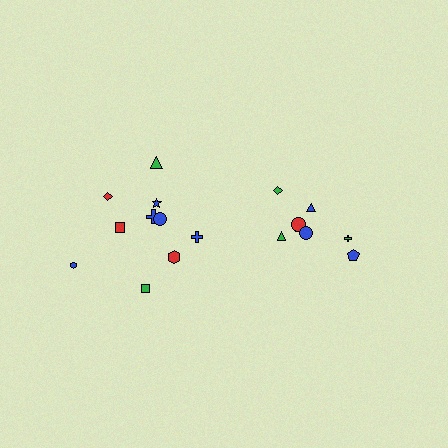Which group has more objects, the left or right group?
The left group.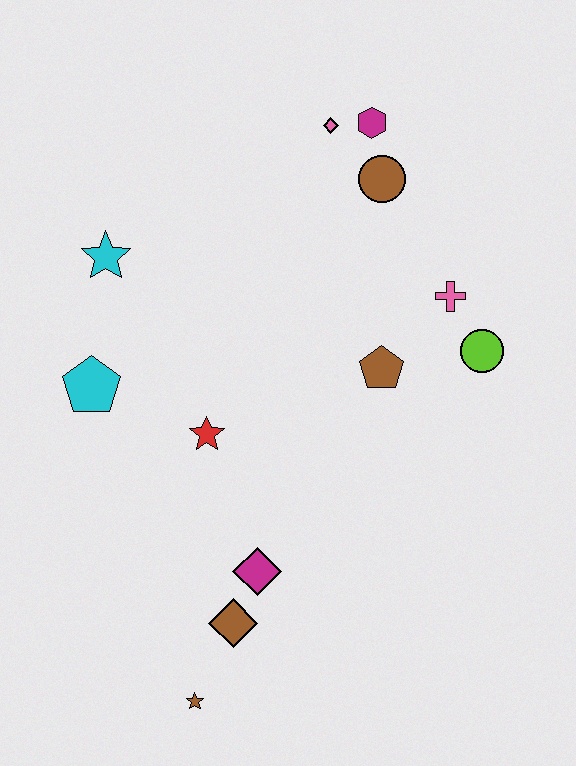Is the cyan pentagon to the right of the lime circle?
No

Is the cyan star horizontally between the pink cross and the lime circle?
No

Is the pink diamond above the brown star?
Yes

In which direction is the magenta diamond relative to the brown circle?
The magenta diamond is below the brown circle.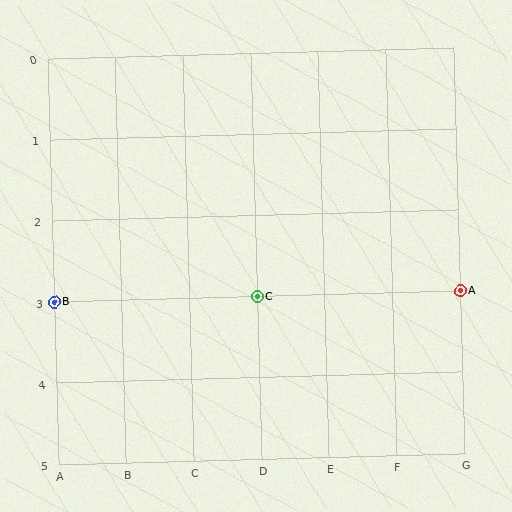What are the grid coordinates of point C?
Point C is at grid coordinates (D, 3).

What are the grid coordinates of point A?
Point A is at grid coordinates (G, 3).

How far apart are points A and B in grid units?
Points A and B are 6 columns apart.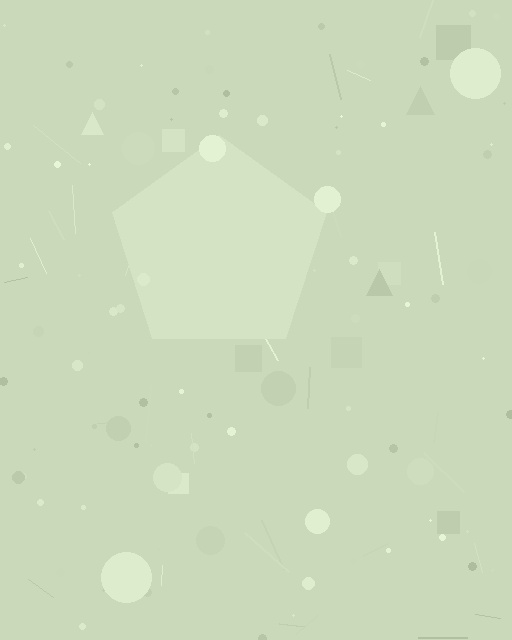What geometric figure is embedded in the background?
A pentagon is embedded in the background.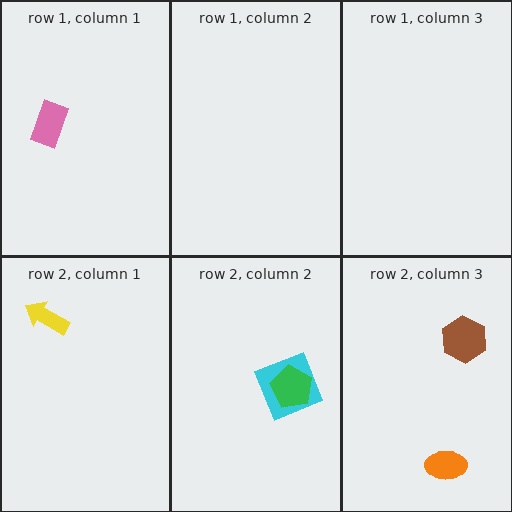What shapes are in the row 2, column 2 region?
The cyan square, the green pentagon.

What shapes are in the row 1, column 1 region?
The pink rectangle.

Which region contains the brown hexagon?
The row 2, column 3 region.